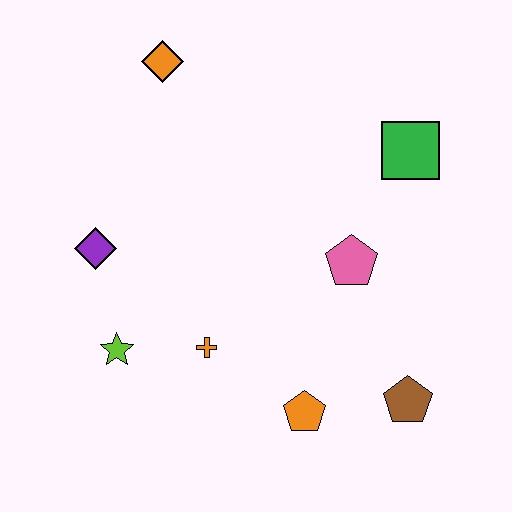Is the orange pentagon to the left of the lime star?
No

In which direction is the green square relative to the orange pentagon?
The green square is above the orange pentagon.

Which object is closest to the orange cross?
The lime star is closest to the orange cross.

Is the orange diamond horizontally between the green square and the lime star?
Yes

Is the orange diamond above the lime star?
Yes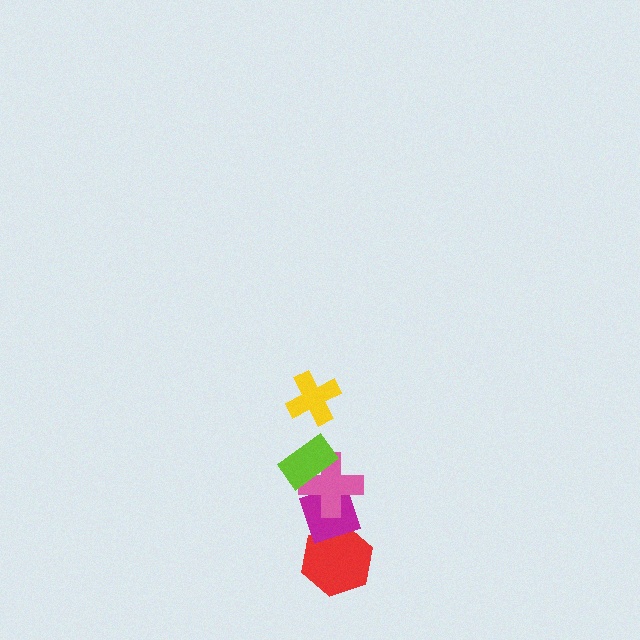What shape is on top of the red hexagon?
The magenta diamond is on top of the red hexagon.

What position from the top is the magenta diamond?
The magenta diamond is 4th from the top.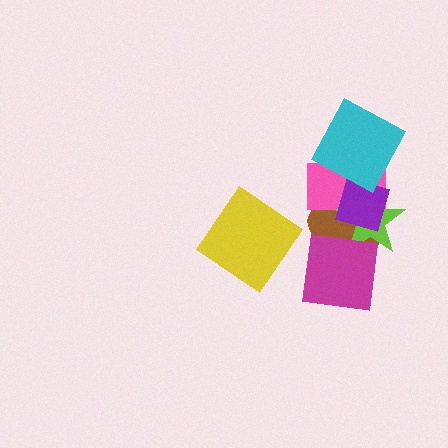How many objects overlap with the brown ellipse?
4 objects overlap with the brown ellipse.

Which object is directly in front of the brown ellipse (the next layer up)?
The pink rectangle is directly in front of the brown ellipse.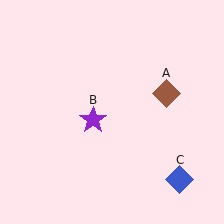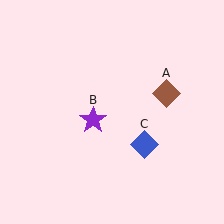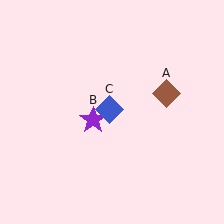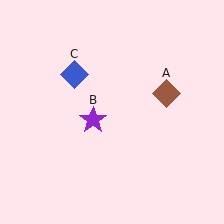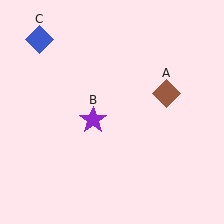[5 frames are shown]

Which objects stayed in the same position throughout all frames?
Brown diamond (object A) and purple star (object B) remained stationary.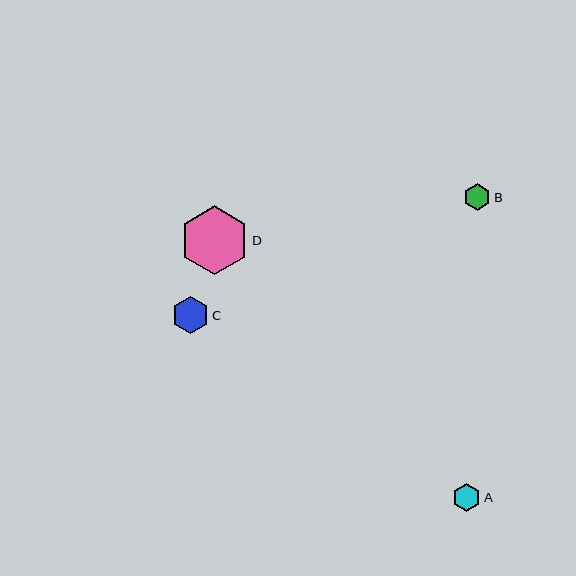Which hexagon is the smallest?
Hexagon B is the smallest with a size of approximately 27 pixels.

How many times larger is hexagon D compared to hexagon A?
Hexagon D is approximately 2.4 times the size of hexagon A.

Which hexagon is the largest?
Hexagon D is the largest with a size of approximately 69 pixels.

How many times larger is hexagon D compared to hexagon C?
Hexagon D is approximately 1.9 times the size of hexagon C.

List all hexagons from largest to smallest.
From largest to smallest: D, C, A, B.